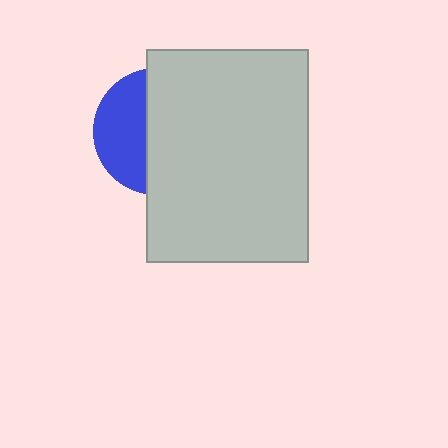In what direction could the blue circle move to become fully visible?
The blue circle could move left. That would shift it out from behind the light gray rectangle entirely.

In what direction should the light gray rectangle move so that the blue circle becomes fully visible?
The light gray rectangle should move right. That is the shortest direction to clear the overlap and leave the blue circle fully visible.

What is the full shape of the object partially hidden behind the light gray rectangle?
The partially hidden object is a blue circle.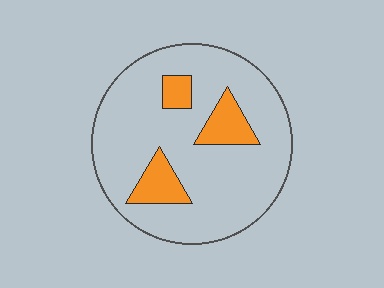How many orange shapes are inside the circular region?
3.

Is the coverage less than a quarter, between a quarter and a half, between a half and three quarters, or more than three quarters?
Less than a quarter.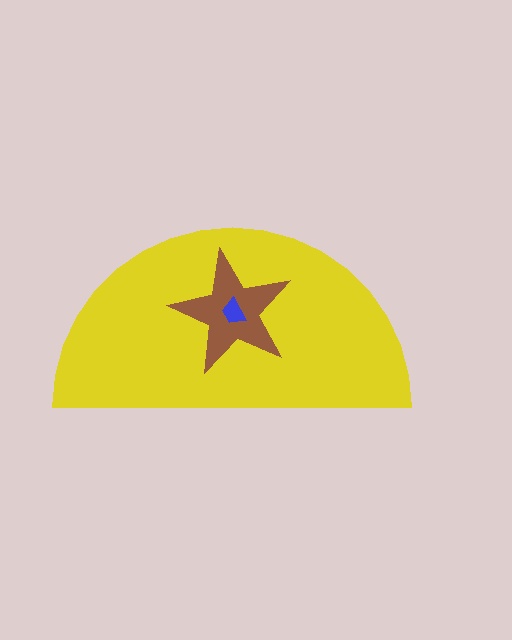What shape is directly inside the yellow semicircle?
The brown star.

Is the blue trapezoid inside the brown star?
Yes.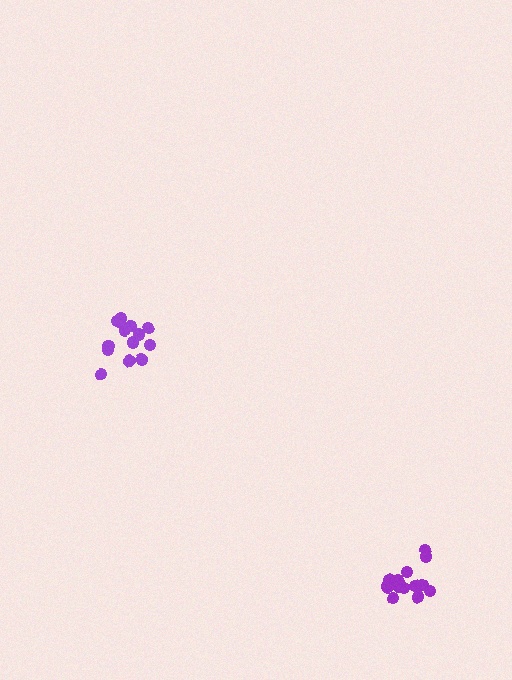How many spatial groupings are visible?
There are 2 spatial groupings.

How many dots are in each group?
Group 1: 16 dots, Group 2: 14 dots (30 total).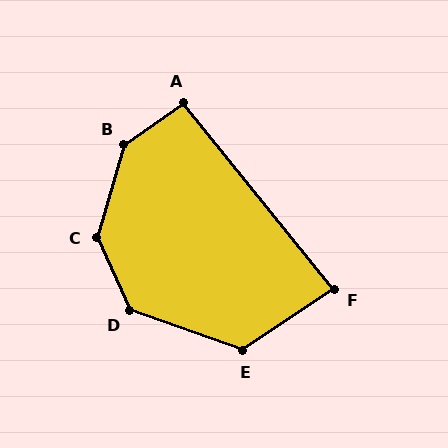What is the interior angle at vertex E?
Approximately 127 degrees (obtuse).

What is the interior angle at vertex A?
Approximately 94 degrees (approximately right).